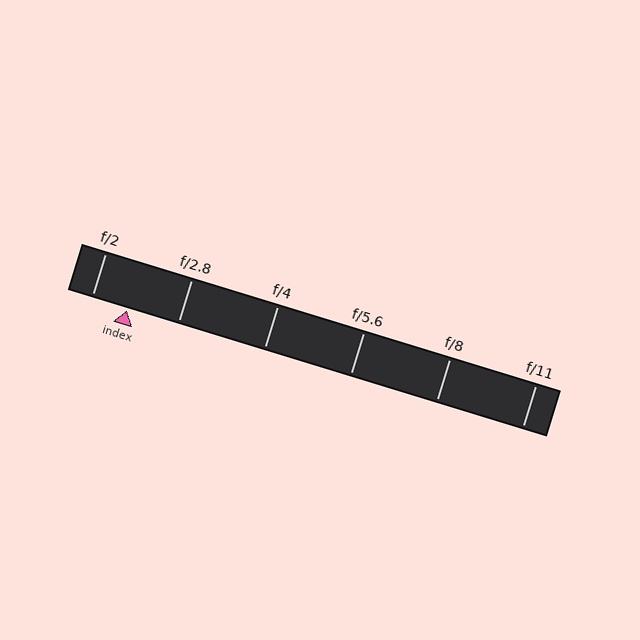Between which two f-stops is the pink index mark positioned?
The index mark is between f/2 and f/2.8.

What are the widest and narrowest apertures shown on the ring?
The widest aperture shown is f/2 and the narrowest is f/11.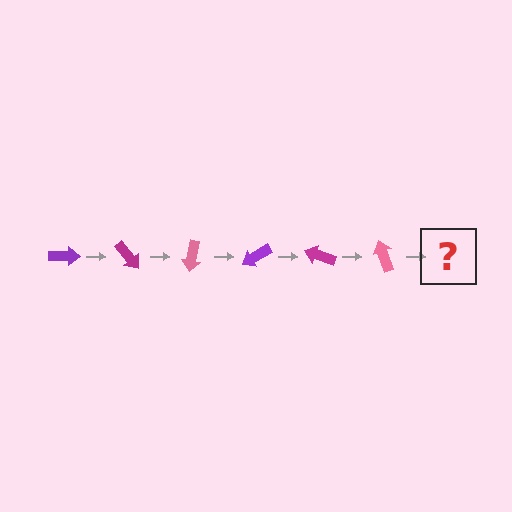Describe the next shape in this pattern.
It should be a purple arrow, rotated 300 degrees from the start.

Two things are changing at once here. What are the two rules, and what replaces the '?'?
The two rules are that it rotates 50 degrees each step and the color cycles through purple, magenta, and pink. The '?' should be a purple arrow, rotated 300 degrees from the start.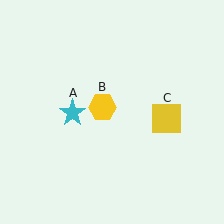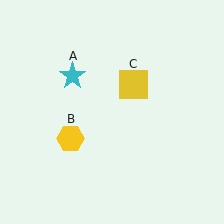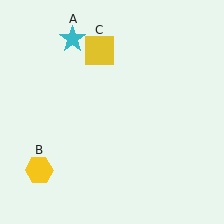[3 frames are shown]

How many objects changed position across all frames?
3 objects changed position: cyan star (object A), yellow hexagon (object B), yellow square (object C).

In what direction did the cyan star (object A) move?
The cyan star (object A) moved up.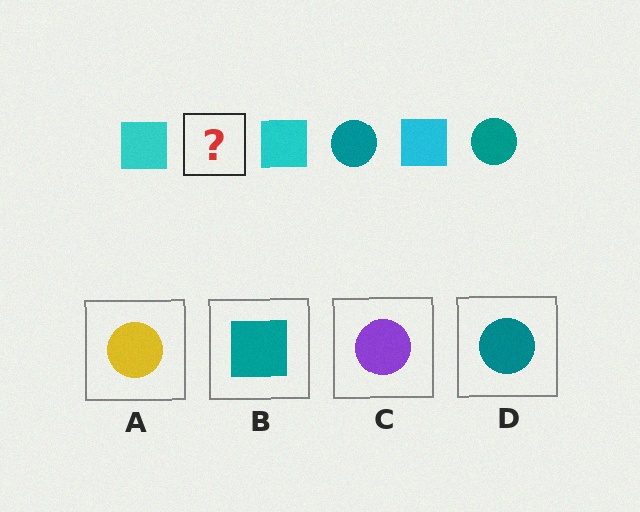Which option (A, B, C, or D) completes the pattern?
D.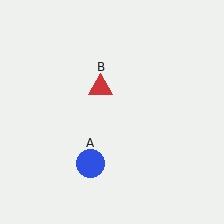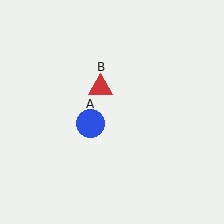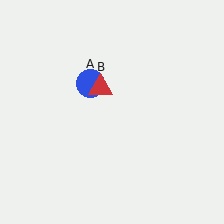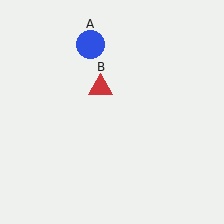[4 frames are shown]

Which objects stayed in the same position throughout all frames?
Red triangle (object B) remained stationary.